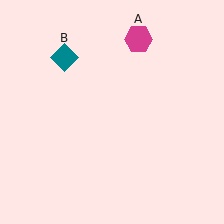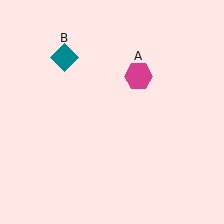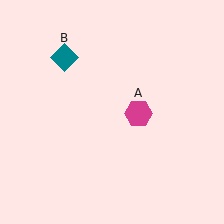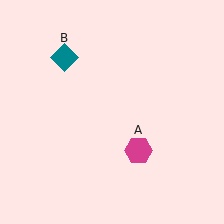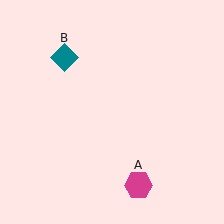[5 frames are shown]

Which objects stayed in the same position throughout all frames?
Teal diamond (object B) remained stationary.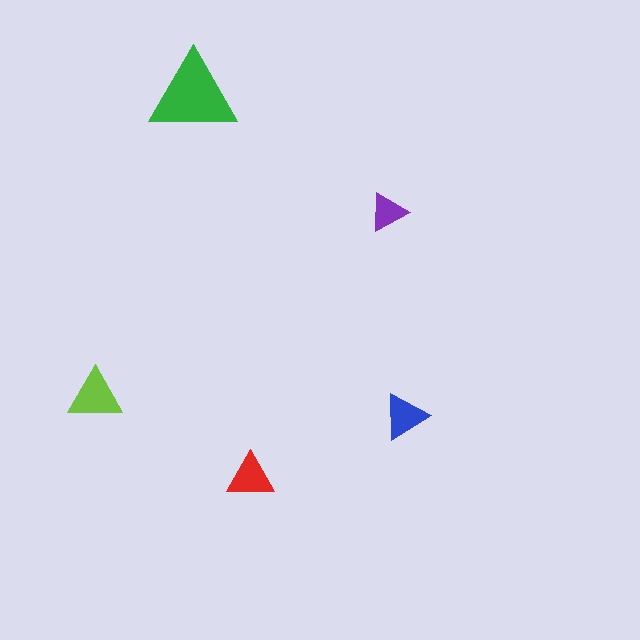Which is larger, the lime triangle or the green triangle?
The green one.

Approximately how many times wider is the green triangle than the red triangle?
About 2 times wider.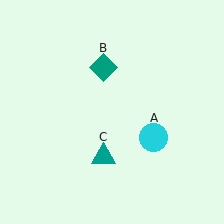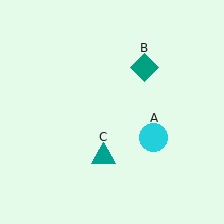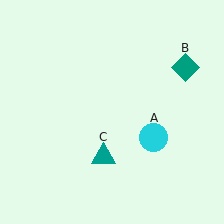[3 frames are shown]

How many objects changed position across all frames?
1 object changed position: teal diamond (object B).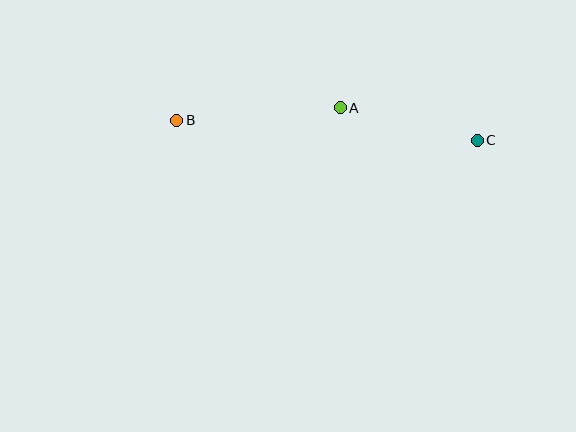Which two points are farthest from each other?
Points B and C are farthest from each other.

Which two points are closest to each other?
Points A and C are closest to each other.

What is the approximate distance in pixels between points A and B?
The distance between A and B is approximately 164 pixels.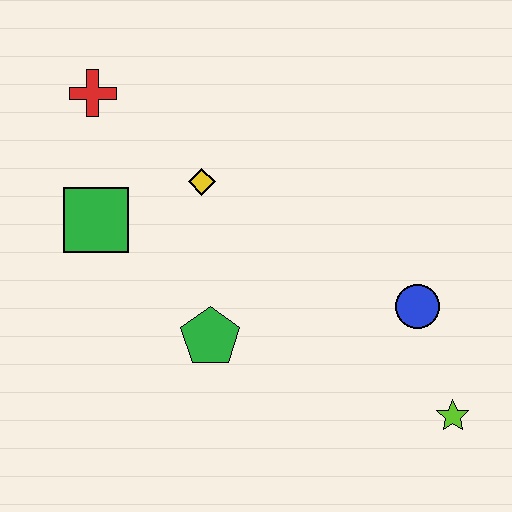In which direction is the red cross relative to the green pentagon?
The red cross is above the green pentagon.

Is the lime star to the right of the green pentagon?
Yes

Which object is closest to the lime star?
The blue circle is closest to the lime star.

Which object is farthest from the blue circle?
The red cross is farthest from the blue circle.